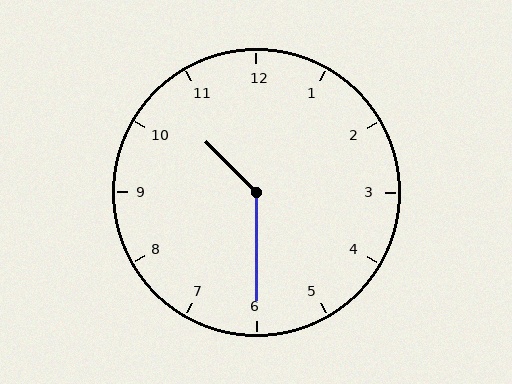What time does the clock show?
10:30.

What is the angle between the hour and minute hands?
Approximately 135 degrees.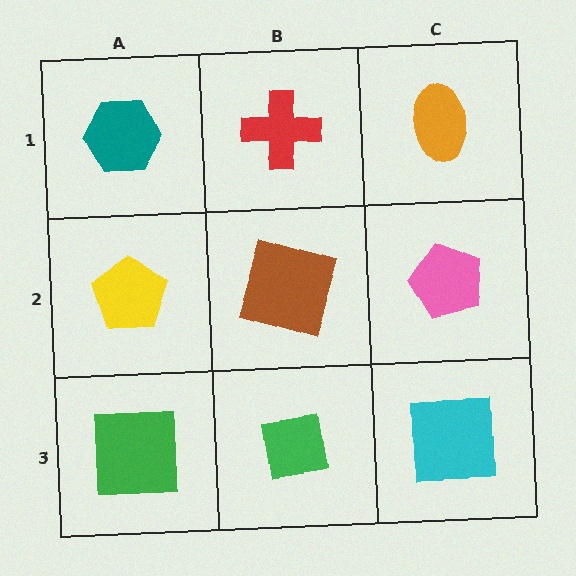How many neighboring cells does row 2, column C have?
3.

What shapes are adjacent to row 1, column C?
A pink pentagon (row 2, column C), a red cross (row 1, column B).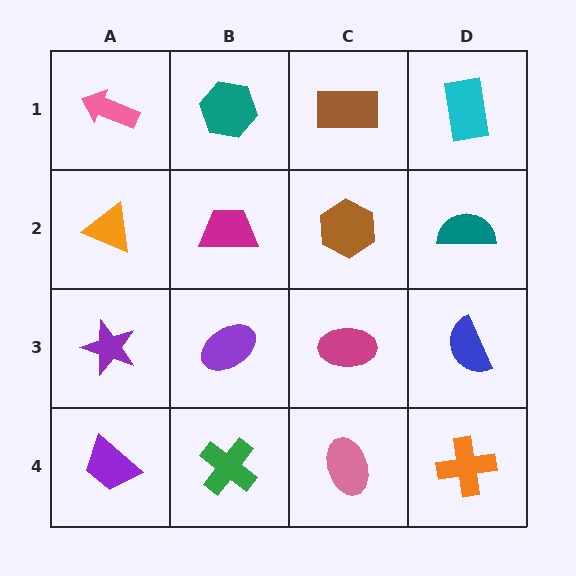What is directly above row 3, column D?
A teal semicircle.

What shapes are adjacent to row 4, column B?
A purple ellipse (row 3, column B), a purple trapezoid (row 4, column A), a pink ellipse (row 4, column C).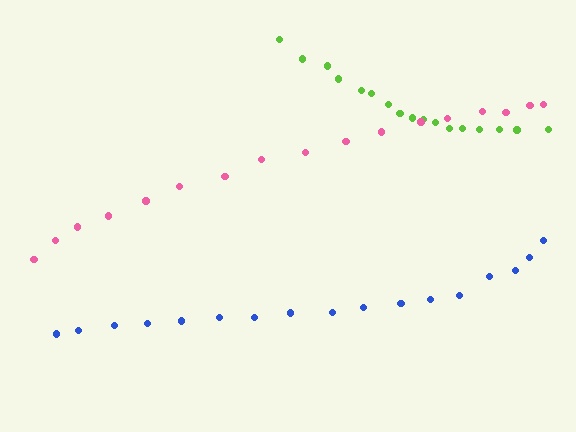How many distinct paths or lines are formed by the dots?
There are 3 distinct paths.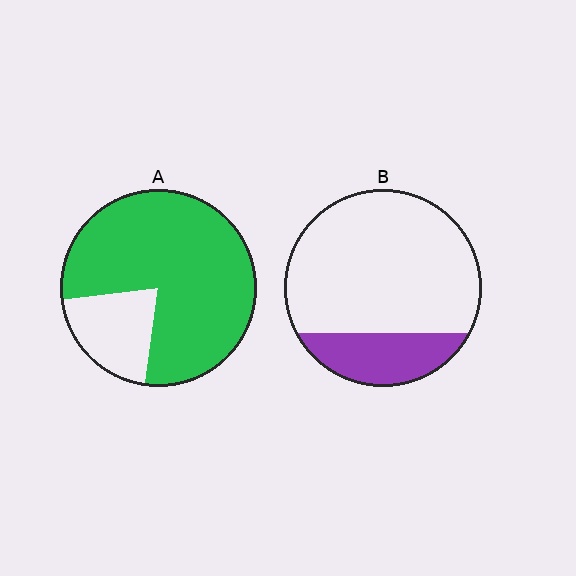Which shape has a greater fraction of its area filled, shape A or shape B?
Shape A.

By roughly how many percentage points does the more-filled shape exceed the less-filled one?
By roughly 55 percentage points (A over B).